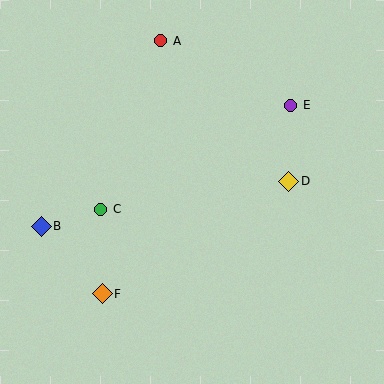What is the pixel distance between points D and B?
The distance between D and B is 252 pixels.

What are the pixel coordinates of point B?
Point B is at (41, 226).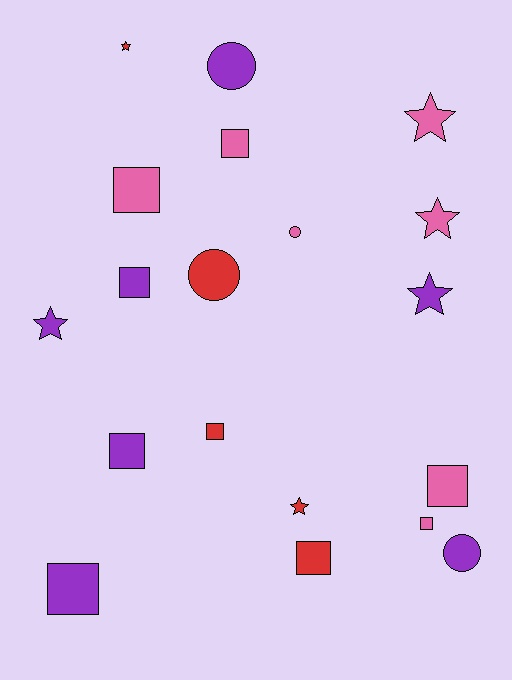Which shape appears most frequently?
Square, with 9 objects.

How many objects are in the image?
There are 19 objects.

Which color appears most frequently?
Purple, with 7 objects.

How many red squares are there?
There are 2 red squares.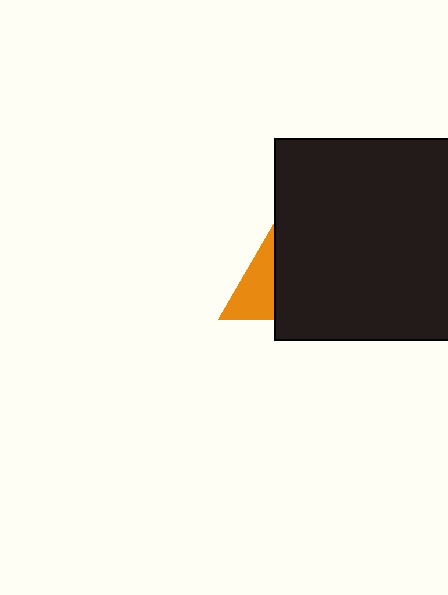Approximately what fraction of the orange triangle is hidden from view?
Roughly 61% of the orange triangle is hidden behind the black rectangle.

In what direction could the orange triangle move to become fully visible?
The orange triangle could move left. That would shift it out from behind the black rectangle entirely.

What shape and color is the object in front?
The object in front is a black rectangle.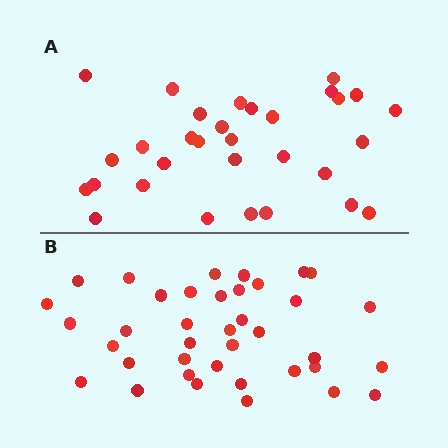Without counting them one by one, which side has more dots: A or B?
Region B (the bottom region) has more dots.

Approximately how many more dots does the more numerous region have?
Region B has roughly 8 or so more dots than region A.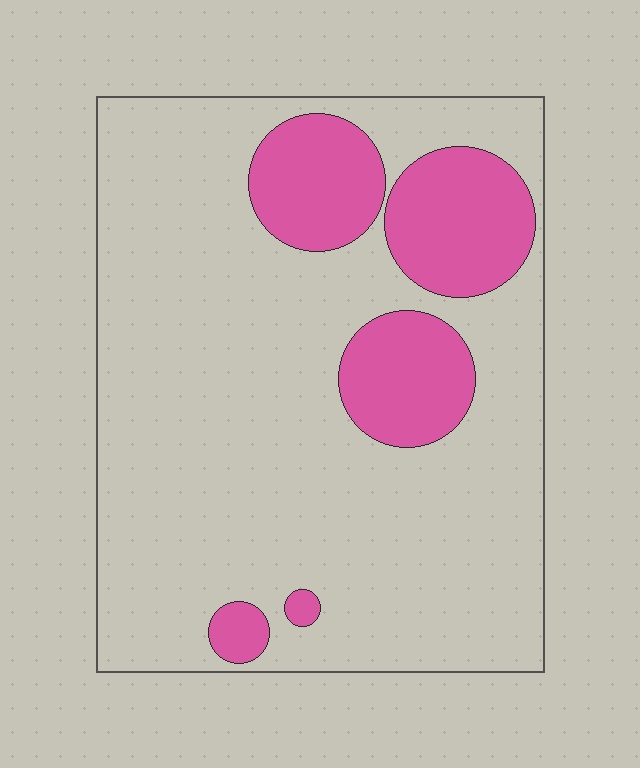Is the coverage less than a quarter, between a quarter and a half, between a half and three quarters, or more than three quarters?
Less than a quarter.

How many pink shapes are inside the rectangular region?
5.